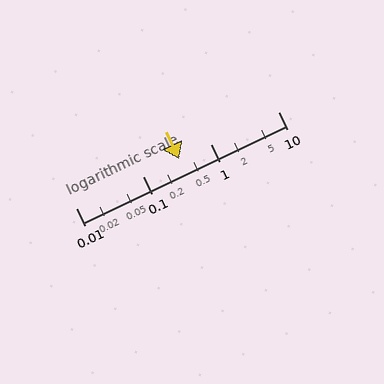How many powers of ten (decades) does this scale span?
The scale spans 3 decades, from 0.01 to 10.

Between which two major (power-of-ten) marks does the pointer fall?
The pointer is between 0.1 and 1.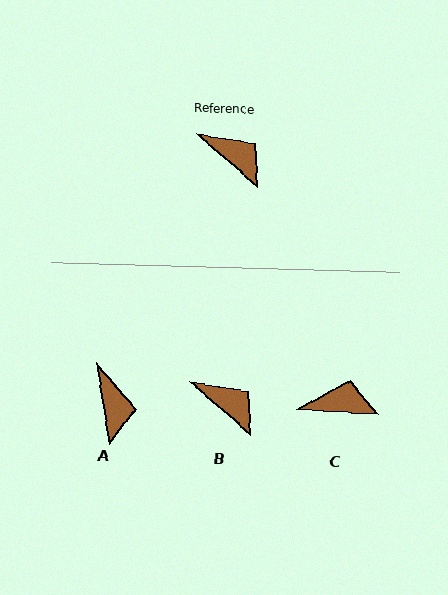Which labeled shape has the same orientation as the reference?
B.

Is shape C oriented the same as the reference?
No, it is off by about 37 degrees.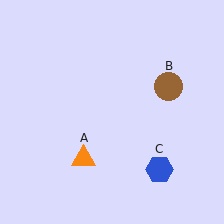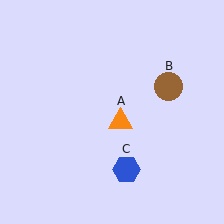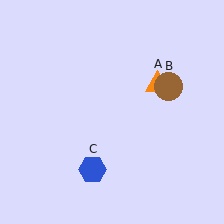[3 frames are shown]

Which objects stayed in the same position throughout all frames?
Brown circle (object B) remained stationary.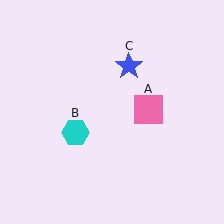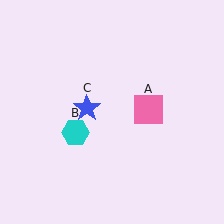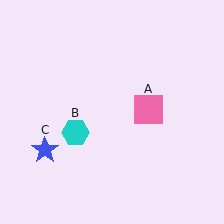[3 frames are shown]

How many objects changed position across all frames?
1 object changed position: blue star (object C).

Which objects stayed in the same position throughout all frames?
Pink square (object A) and cyan hexagon (object B) remained stationary.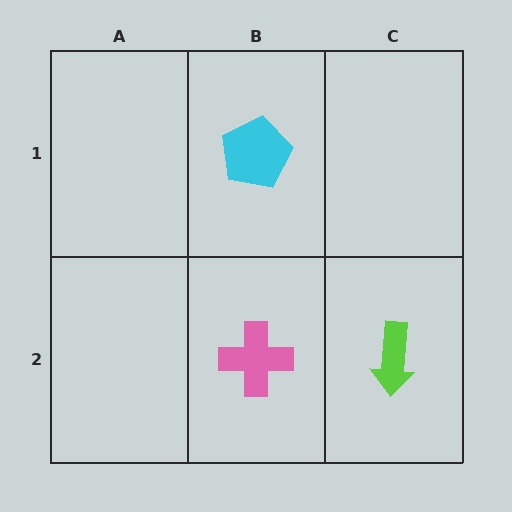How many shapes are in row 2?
2 shapes.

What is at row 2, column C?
A lime arrow.